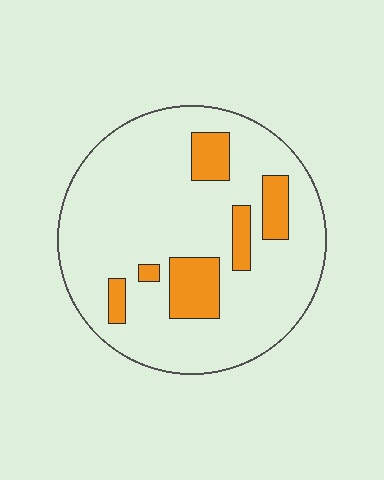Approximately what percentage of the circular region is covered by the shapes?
Approximately 15%.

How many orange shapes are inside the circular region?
6.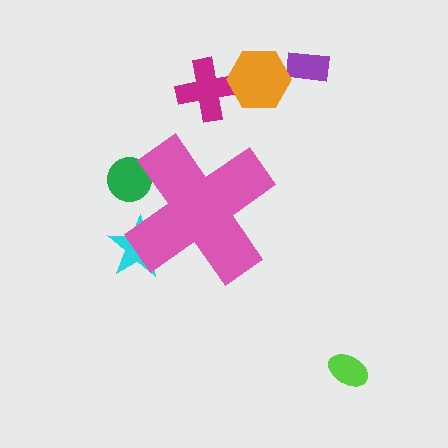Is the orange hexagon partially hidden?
No, the orange hexagon is fully visible.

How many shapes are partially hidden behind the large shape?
2 shapes are partially hidden.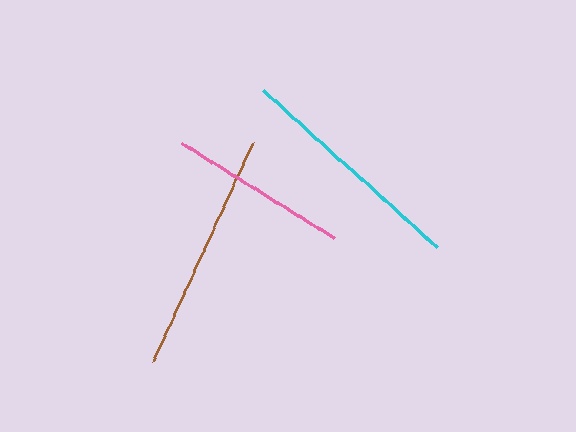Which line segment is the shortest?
The pink line is the shortest at approximately 179 pixels.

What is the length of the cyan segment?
The cyan segment is approximately 234 pixels long.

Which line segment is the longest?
The brown line is the longest at approximately 241 pixels.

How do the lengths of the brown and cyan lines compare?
The brown and cyan lines are approximately the same length.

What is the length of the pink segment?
The pink segment is approximately 179 pixels long.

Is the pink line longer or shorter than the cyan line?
The cyan line is longer than the pink line.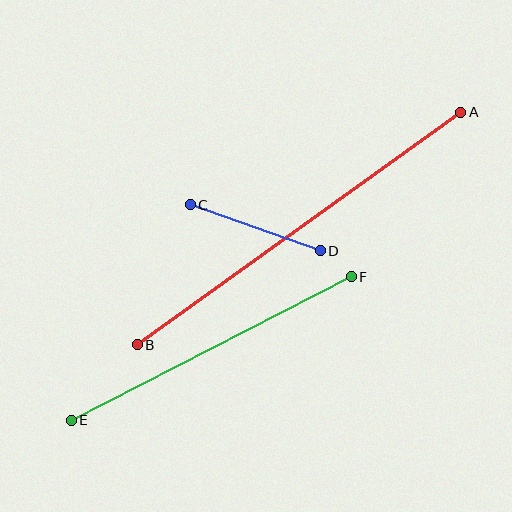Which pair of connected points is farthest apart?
Points A and B are farthest apart.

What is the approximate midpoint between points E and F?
The midpoint is at approximately (211, 349) pixels.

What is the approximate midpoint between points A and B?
The midpoint is at approximately (299, 228) pixels.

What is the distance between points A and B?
The distance is approximately 398 pixels.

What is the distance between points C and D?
The distance is approximately 138 pixels.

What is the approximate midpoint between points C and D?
The midpoint is at approximately (255, 228) pixels.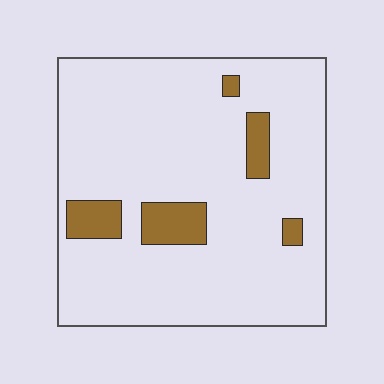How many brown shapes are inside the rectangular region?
5.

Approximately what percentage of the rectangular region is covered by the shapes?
Approximately 10%.